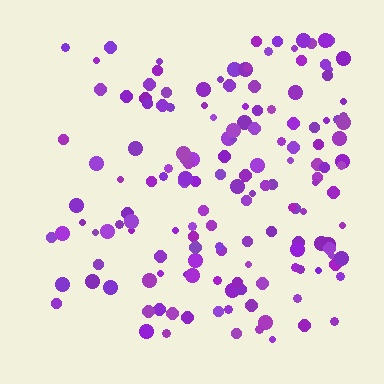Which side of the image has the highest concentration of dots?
The right.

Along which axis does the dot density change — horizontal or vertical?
Horizontal.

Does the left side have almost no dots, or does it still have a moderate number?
Still a moderate number, just noticeably fewer than the right.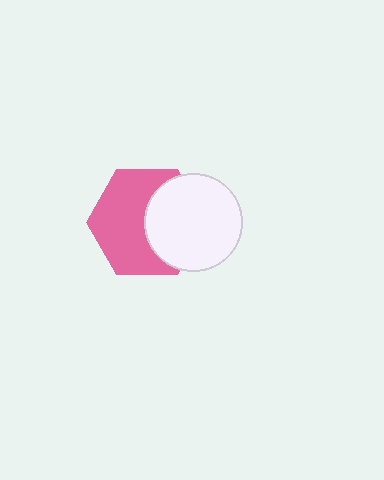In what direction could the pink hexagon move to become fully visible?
The pink hexagon could move left. That would shift it out from behind the white circle entirely.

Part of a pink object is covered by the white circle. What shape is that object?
It is a hexagon.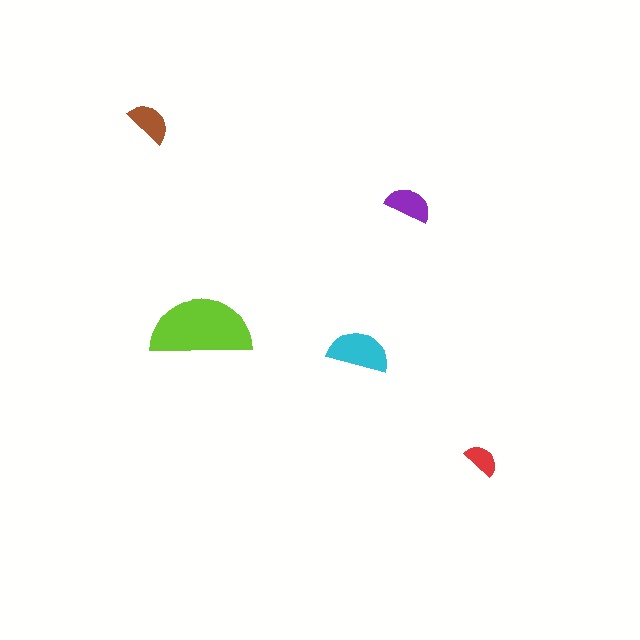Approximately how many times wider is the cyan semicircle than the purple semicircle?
About 1.5 times wider.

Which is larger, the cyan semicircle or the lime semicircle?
The lime one.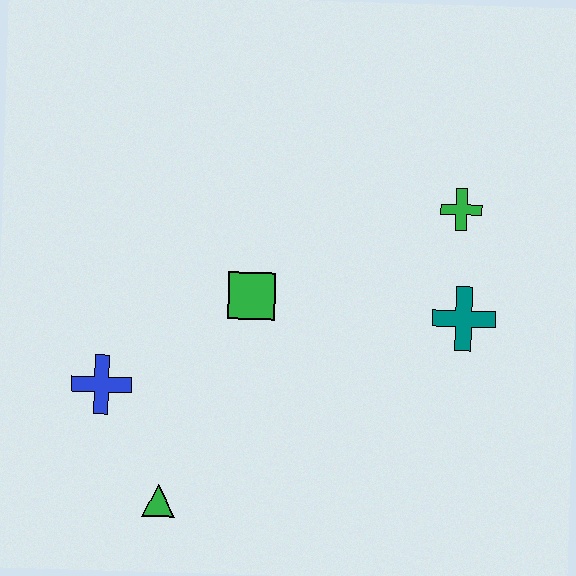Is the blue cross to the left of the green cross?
Yes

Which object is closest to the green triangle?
The blue cross is closest to the green triangle.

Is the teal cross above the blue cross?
Yes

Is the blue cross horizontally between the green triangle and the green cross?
No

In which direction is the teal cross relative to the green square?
The teal cross is to the right of the green square.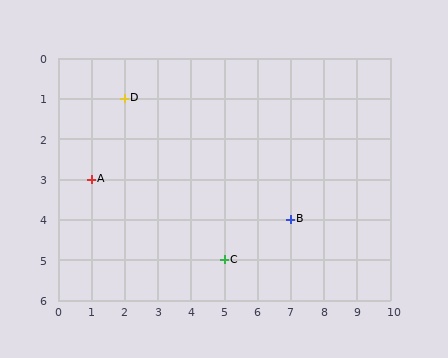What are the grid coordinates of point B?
Point B is at grid coordinates (7, 4).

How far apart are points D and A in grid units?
Points D and A are 1 column and 2 rows apart (about 2.2 grid units diagonally).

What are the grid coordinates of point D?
Point D is at grid coordinates (2, 1).